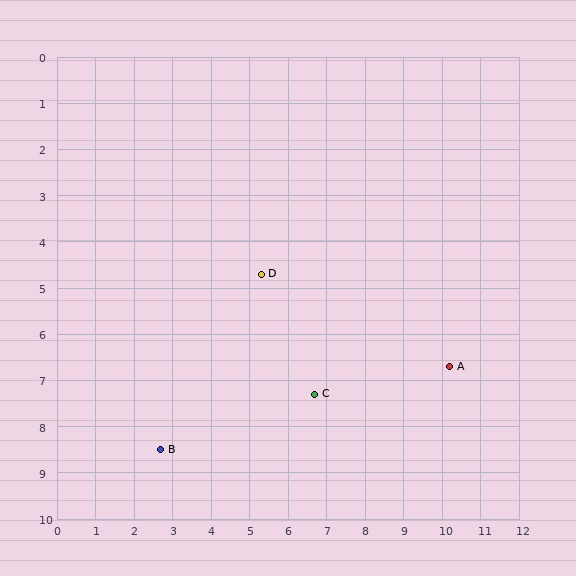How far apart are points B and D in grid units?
Points B and D are about 4.6 grid units apart.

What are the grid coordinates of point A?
Point A is at approximately (10.2, 6.7).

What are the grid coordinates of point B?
Point B is at approximately (2.7, 8.5).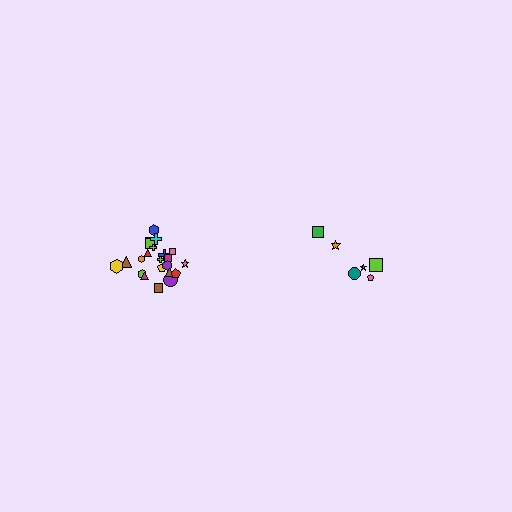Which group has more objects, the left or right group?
The left group.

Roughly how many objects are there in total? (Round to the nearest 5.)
Roughly 30 objects in total.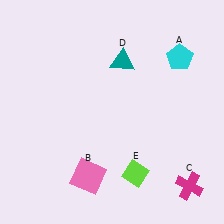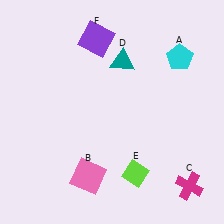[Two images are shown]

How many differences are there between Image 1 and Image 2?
There is 1 difference between the two images.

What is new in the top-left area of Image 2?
A purple square (F) was added in the top-left area of Image 2.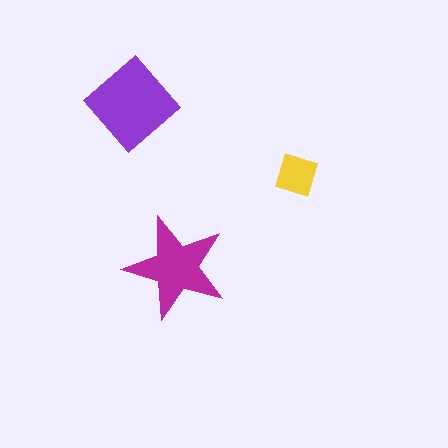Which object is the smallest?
The yellow diamond.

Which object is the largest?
The purple diamond.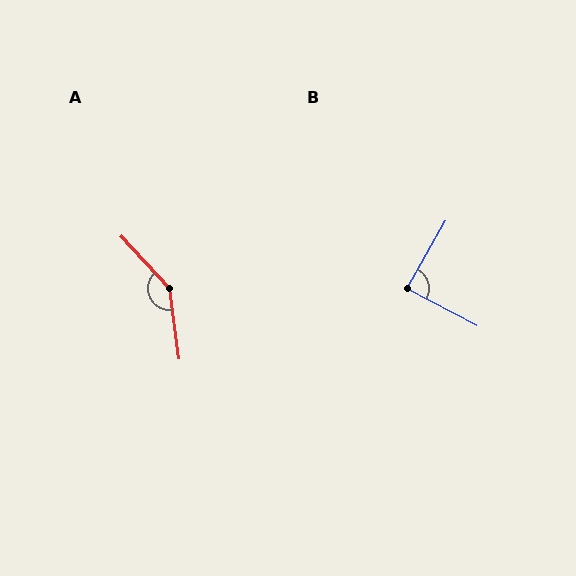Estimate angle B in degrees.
Approximately 88 degrees.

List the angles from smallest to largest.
B (88°), A (145°).